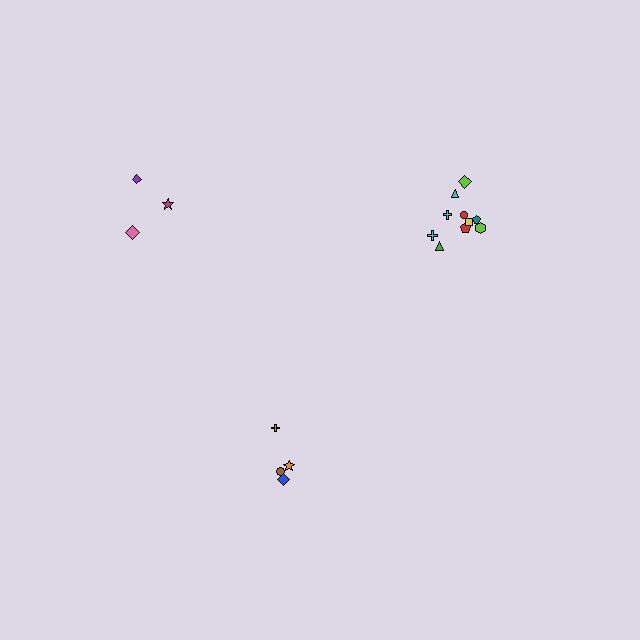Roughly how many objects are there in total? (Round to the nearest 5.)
Roughly 15 objects in total.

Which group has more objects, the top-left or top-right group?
The top-right group.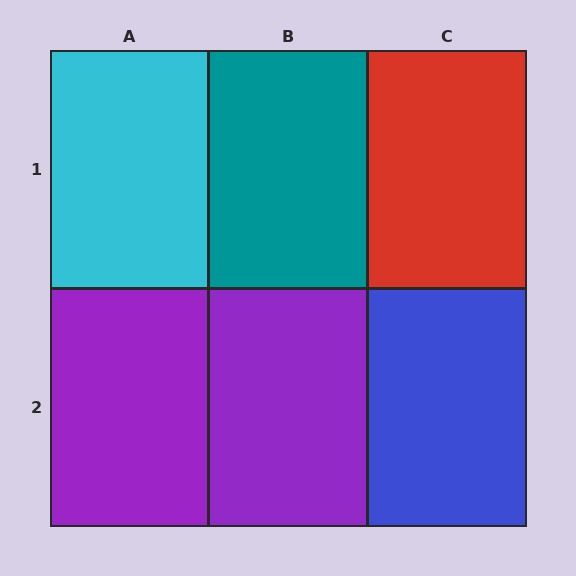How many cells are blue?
1 cell is blue.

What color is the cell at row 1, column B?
Teal.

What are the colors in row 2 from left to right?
Purple, purple, blue.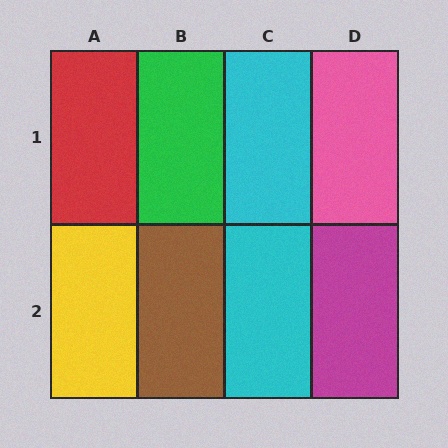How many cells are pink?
1 cell is pink.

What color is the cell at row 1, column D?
Pink.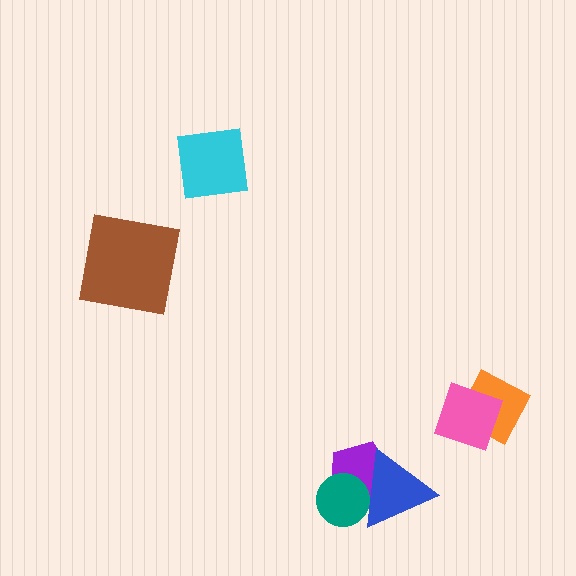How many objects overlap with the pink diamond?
1 object overlaps with the pink diamond.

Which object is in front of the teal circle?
The blue triangle is in front of the teal circle.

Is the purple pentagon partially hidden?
Yes, it is partially covered by another shape.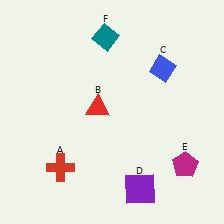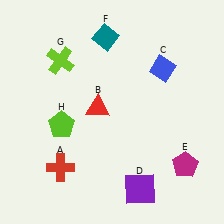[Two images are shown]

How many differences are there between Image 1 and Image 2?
There are 2 differences between the two images.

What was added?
A lime cross (G), a lime pentagon (H) were added in Image 2.